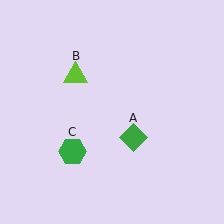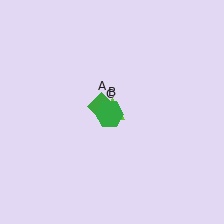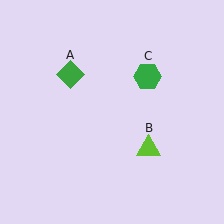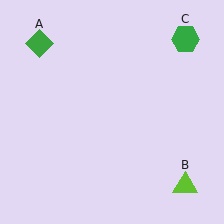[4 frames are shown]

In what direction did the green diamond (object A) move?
The green diamond (object A) moved up and to the left.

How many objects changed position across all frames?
3 objects changed position: green diamond (object A), lime triangle (object B), green hexagon (object C).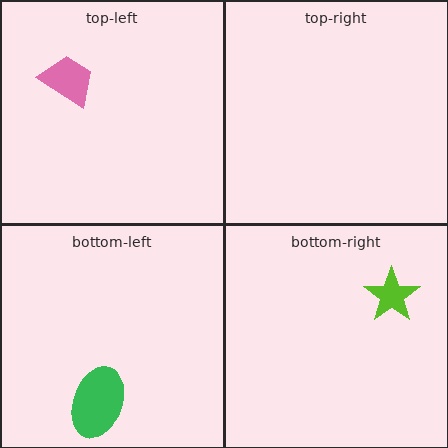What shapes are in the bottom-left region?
The green ellipse.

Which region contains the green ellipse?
The bottom-left region.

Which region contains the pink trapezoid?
The top-left region.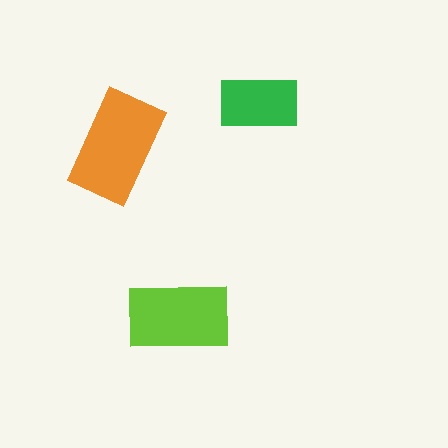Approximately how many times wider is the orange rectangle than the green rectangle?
About 1.5 times wider.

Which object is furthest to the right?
The green rectangle is rightmost.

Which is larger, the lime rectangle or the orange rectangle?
The orange one.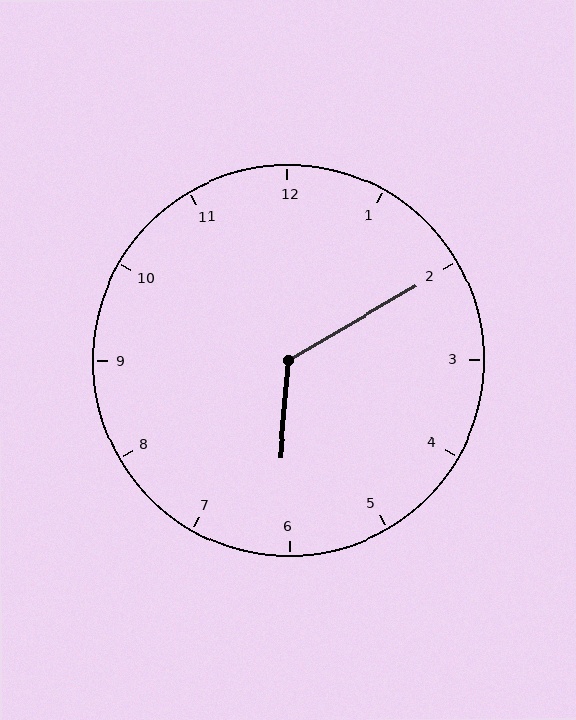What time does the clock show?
6:10.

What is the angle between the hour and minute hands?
Approximately 125 degrees.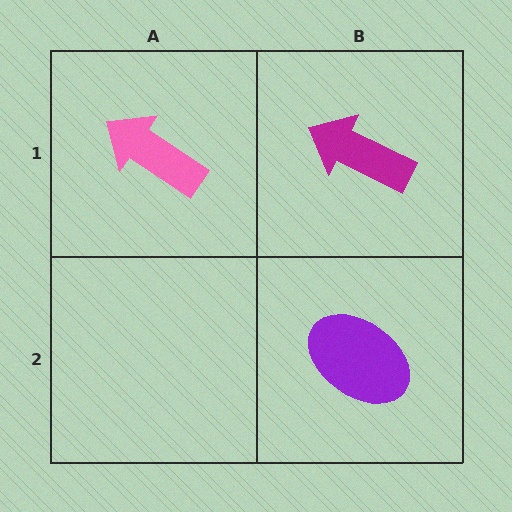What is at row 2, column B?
A purple ellipse.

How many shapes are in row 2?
1 shape.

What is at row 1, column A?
A pink arrow.